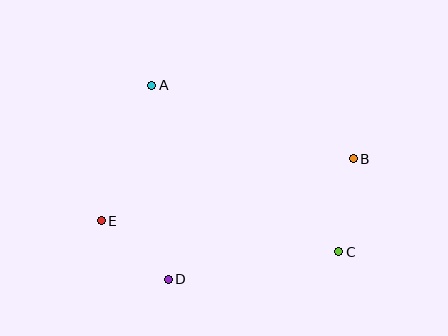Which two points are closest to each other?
Points D and E are closest to each other.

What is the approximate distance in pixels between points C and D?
The distance between C and D is approximately 173 pixels.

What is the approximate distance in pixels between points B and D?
The distance between B and D is approximately 221 pixels.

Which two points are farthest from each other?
Points B and E are farthest from each other.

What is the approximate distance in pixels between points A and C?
The distance between A and C is approximately 251 pixels.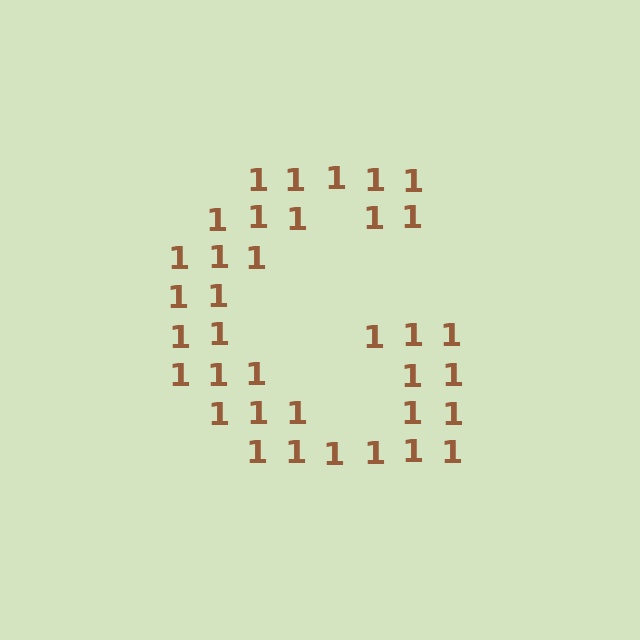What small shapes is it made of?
It is made of small digit 1's.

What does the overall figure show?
The overall figure shows the letter G.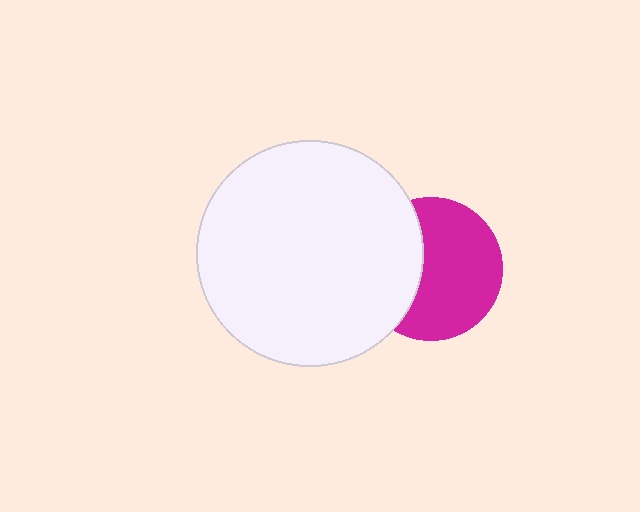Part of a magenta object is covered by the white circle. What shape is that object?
It is a circle.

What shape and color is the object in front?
The object in front is a white circle.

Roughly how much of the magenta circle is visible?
About half of it is visible (roughly 64%).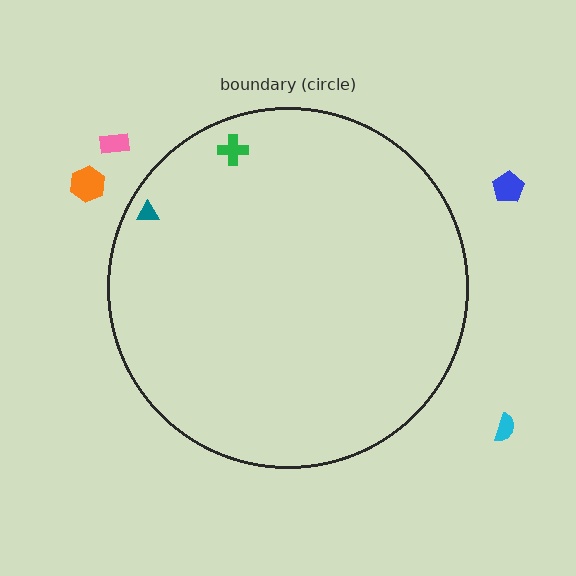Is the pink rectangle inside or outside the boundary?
Outside.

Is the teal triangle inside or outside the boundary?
Inside.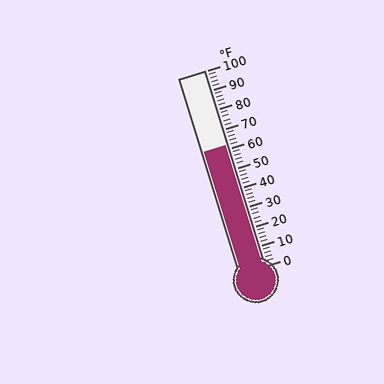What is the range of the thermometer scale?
The thermometer scale ranges from 0°F to 100°F.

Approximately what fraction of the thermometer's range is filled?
The thermometer is filled to approximately 60% of its range.